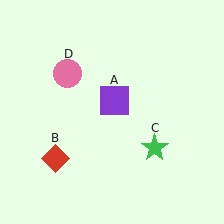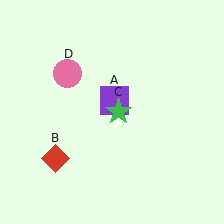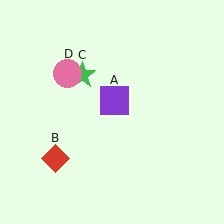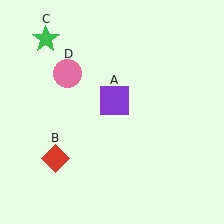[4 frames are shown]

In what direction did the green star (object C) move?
The green star (object C) moved up and to the left.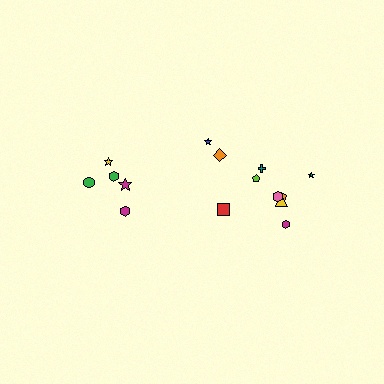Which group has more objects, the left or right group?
The right group.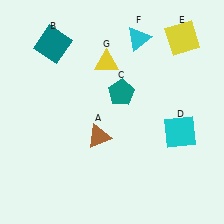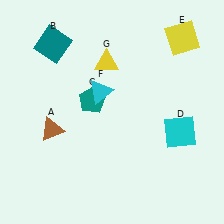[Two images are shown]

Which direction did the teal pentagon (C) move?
The teal pentagon (C) moved left.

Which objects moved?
The objects that moved are: the brown triangle (A), the teal pentagon (C), the cyan triangle (F).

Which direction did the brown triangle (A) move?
The brown triangle (A) moved left.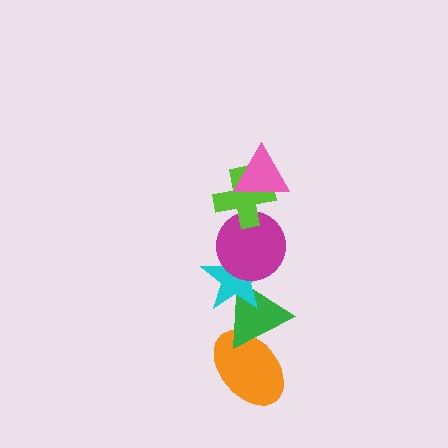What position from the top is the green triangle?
The green triangle is 5th from the top.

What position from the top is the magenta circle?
The magenta circle is 3rd from the top.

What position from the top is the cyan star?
The cyan star is 4th from the top.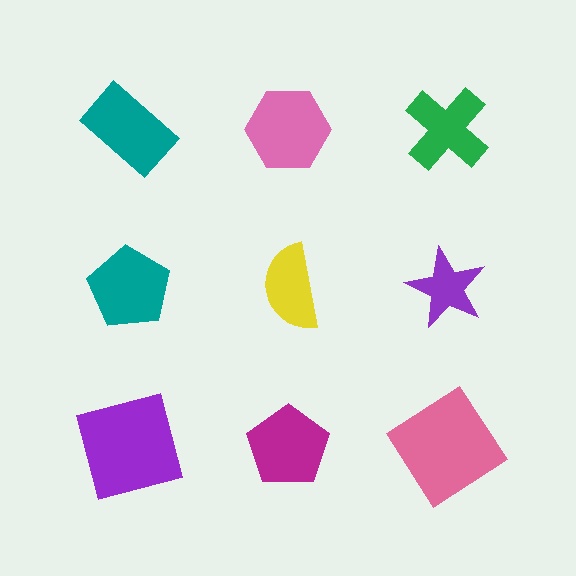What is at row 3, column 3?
A pink diamond.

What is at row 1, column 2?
A pink hexagon.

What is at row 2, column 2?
A yellow semicircle.